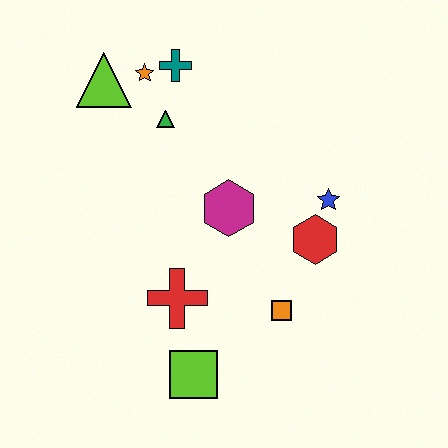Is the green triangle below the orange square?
No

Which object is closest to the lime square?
The red cross is closest to the lime square.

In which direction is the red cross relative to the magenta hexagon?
The red cross is below the magenta hexagon.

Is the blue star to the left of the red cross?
No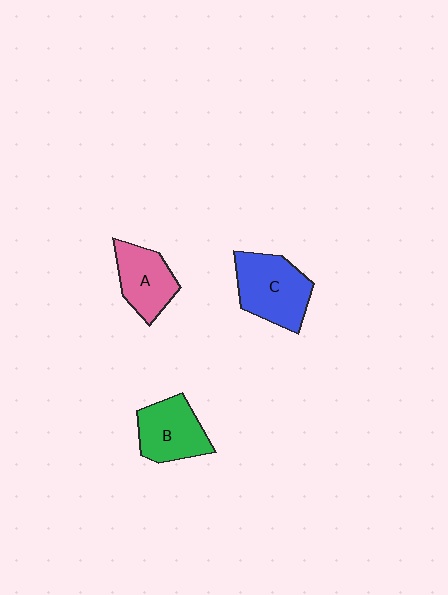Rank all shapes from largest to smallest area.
From largest to smallest: C (blue), B (green), A (pink).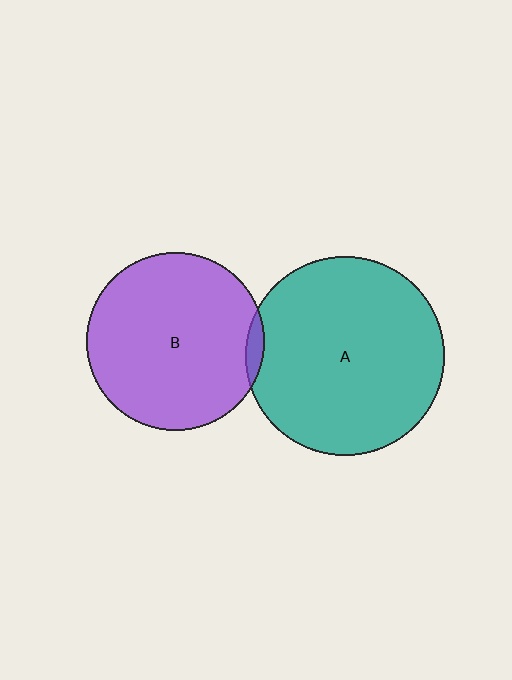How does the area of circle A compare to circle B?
Approximately 1.2 times.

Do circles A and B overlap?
Yes.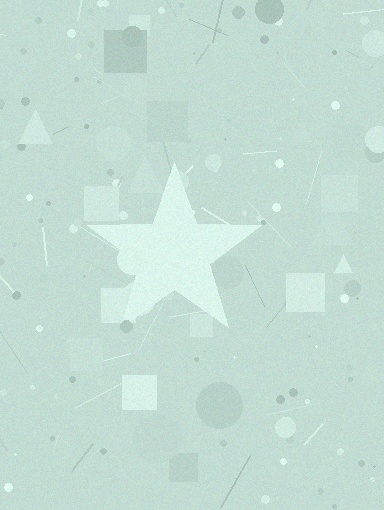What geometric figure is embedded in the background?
A star is embedded in the background.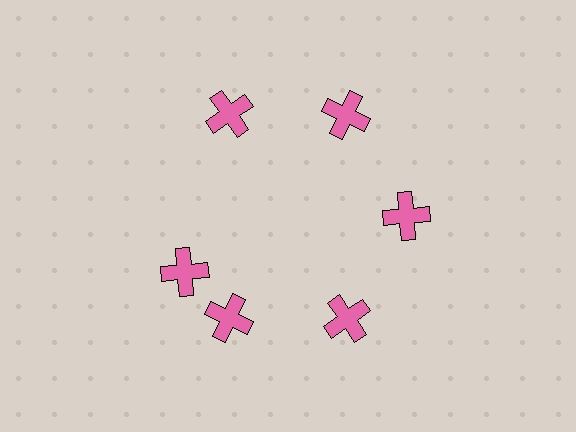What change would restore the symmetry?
The symmetry would be restored by rotating it back into even spacing with its neighbors so that all 6 crosses sit at equal angles and equal distance from the center.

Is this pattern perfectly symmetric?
No. The 6 pink crosses are arranged in a ring, but one element near the 9 o'clock position is rotated out of alignment along the ring, breaking the 6-fold rotational symmetry.